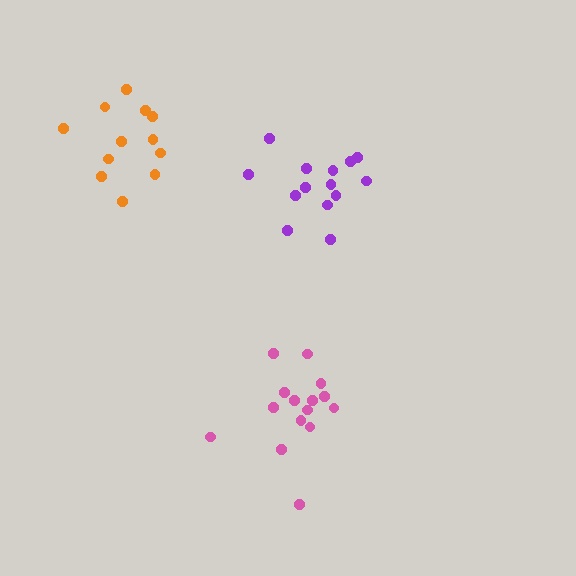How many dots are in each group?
Group 1: 12 dots, Group 2: 14 dots, Group 3: 15 dots (41 total).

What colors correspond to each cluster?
The clusters are colored: orange, purple, pink.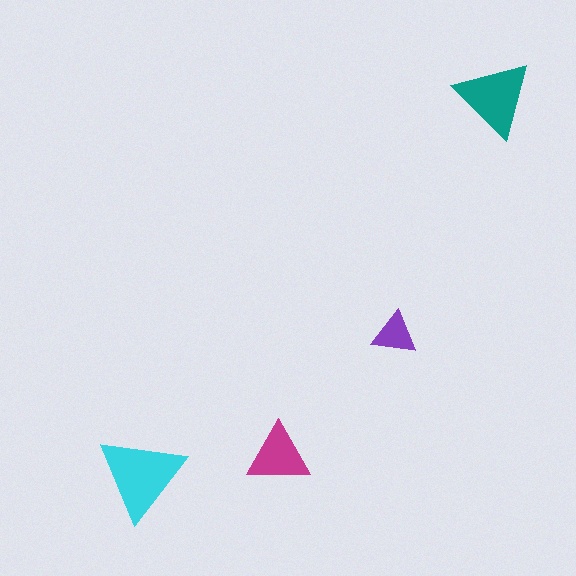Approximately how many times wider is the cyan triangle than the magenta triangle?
About 1.5 times wider.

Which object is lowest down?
The cyan triangle is bottommost.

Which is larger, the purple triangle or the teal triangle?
The teal one.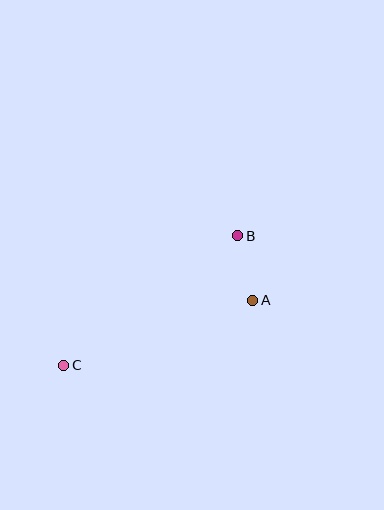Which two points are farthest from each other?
Points B and C are farthest from each other.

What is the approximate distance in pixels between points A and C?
The distance between A and C is approximately 200 pixels.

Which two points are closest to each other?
Points A and B are closest to each other.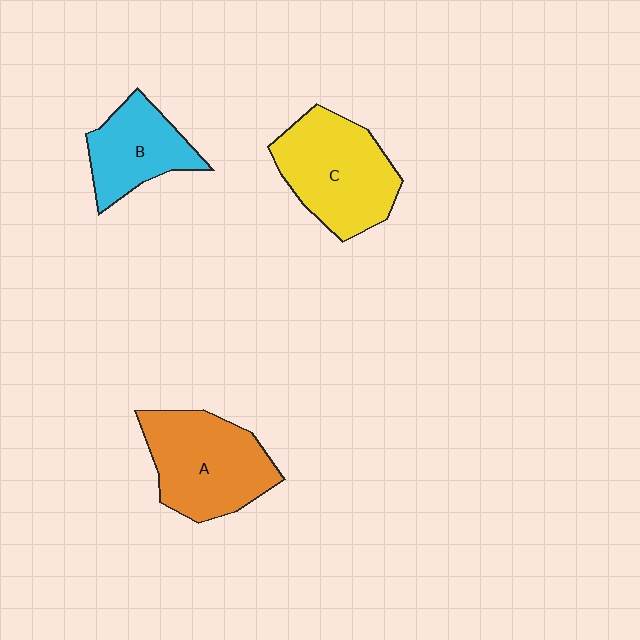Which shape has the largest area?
Shape C (yellow).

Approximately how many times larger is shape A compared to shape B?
Approximately 1.5 times.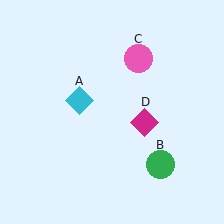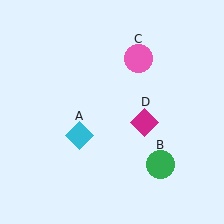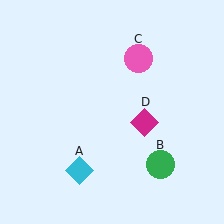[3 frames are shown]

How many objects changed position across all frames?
1 object changed position: cyan diamond (object A).